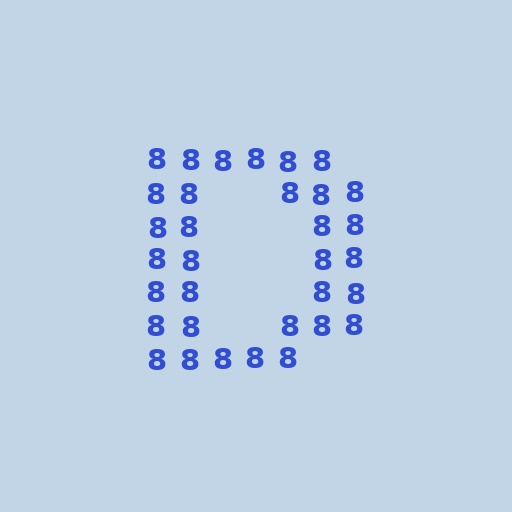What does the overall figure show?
The overall figure shows the letter D.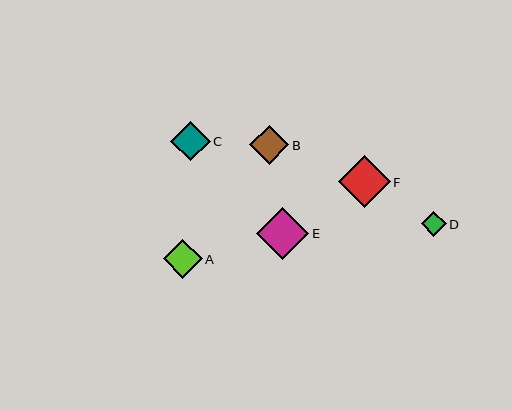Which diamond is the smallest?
Diamond D is the smallest with a size of approximately 25 pixels.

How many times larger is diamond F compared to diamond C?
Diamond F is approximately 1.3 times the size of diamond C.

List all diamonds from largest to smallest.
From largest to smallest: E, F, B, C, A, D.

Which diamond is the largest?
Diamond E is the largest with a size of approximately 52 pixels.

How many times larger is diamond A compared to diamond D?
Diamond A is approximately 1.6 times the size of diamond D.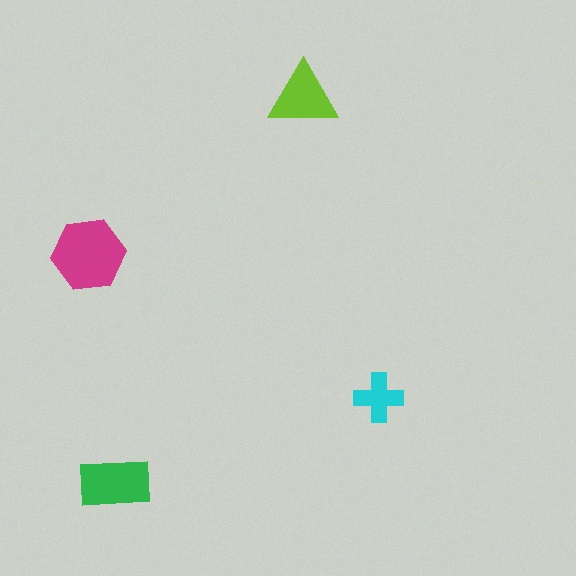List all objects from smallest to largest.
The cyan cross, the lime triangle, the green rectangle, the magenta hexagon.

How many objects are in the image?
There are 4 objects in the image.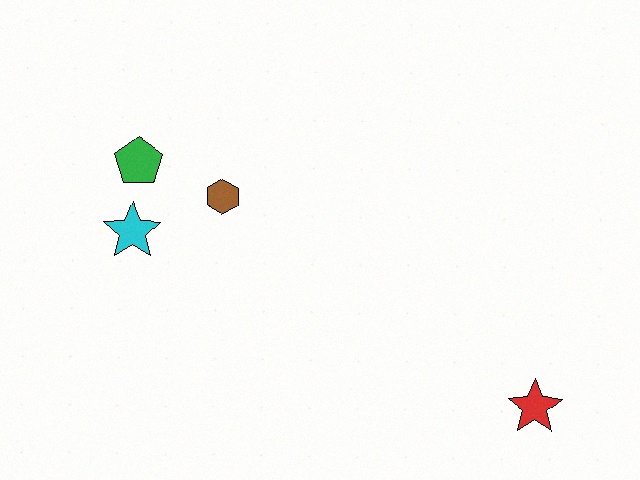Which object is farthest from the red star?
The green pentagon is farthest from the red star.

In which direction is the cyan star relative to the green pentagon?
The cyan star is below the green pentagon.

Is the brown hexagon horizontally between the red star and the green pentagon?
Yes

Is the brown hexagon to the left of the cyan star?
No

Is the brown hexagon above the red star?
Yes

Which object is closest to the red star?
The brown hexagon is closest to the red star.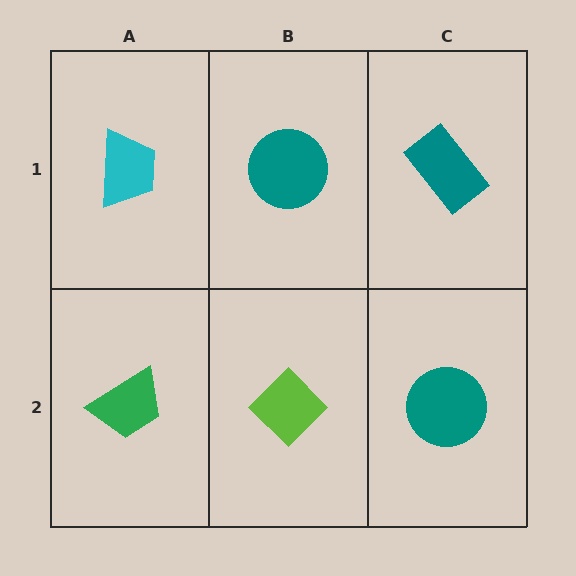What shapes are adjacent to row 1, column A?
A green trapezoid (row 2, column A), a teal circle (row 1, column B).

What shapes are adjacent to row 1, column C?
A teal circle (row 2, column C), a teal circle (row 1, column B).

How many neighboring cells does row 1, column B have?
3.